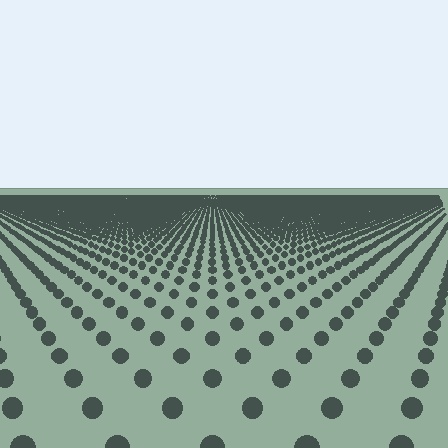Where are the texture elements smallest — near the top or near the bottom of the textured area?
Near the top.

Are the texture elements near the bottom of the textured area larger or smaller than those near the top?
Larger. Near the bottom, elements are closer to the viewer and appear at a bigger on-screen size.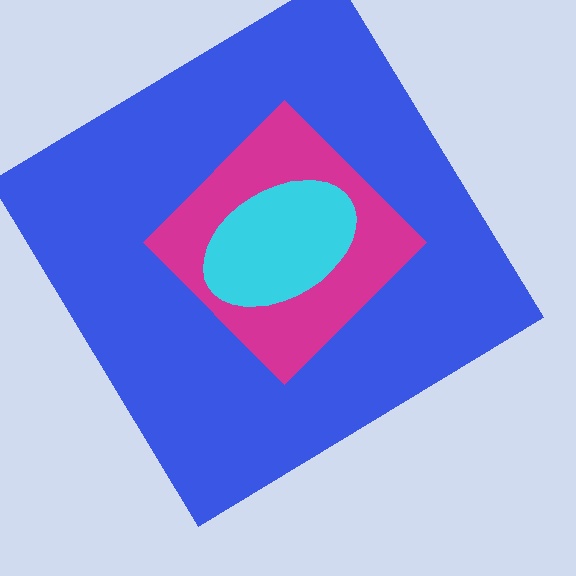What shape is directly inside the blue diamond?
The magenta diamond.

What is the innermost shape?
The cyan ellipse.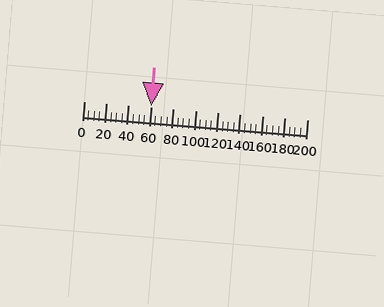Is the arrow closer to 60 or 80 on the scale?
The arrow is closer to 60.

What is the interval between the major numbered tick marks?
The major tick marks are spaced 20 units apart.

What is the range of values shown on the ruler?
The ruler shows values from 0 to 200.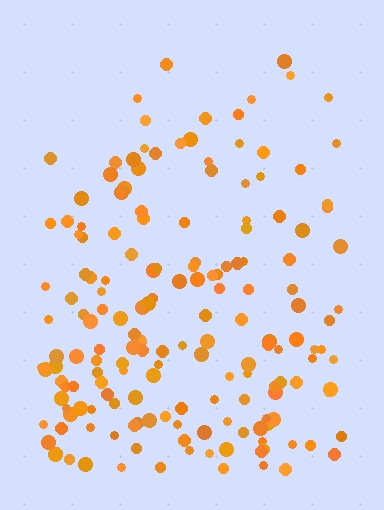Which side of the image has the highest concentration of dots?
The bottom.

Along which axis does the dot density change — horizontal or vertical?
Vertical.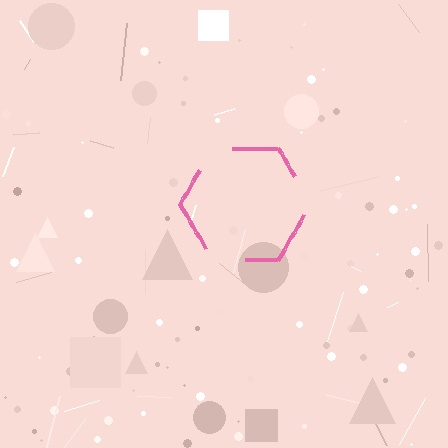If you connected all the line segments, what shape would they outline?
They would outline a hexagon.